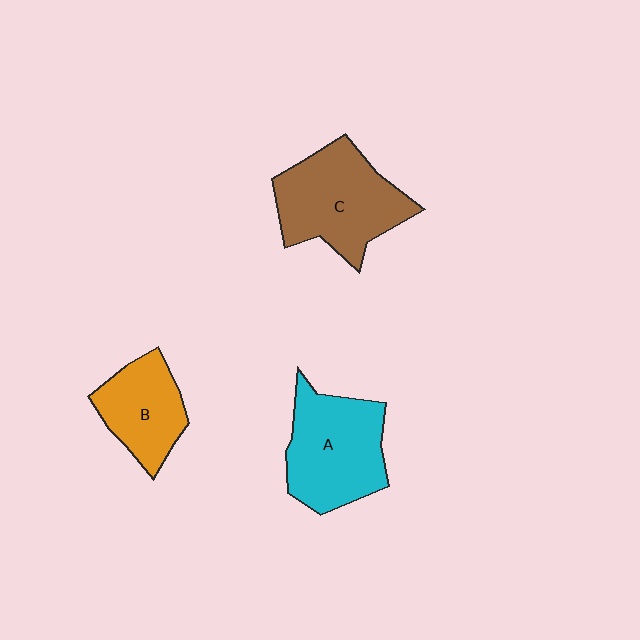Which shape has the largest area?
Shape C (brown).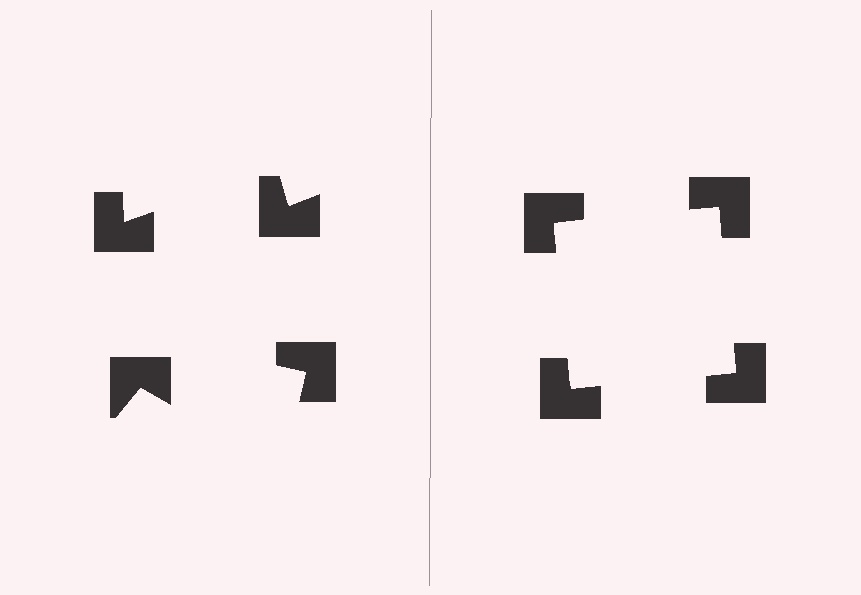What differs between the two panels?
The notched squares are positioned identically on both sides; only the wedge orientations differ. On the right they align to a square; on the left they are misaligned.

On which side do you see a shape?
An illusory square appears on the right side. On the left side the wedge cuts are rotated, so no coherent shape forms.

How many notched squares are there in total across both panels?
8 — 4 on each side.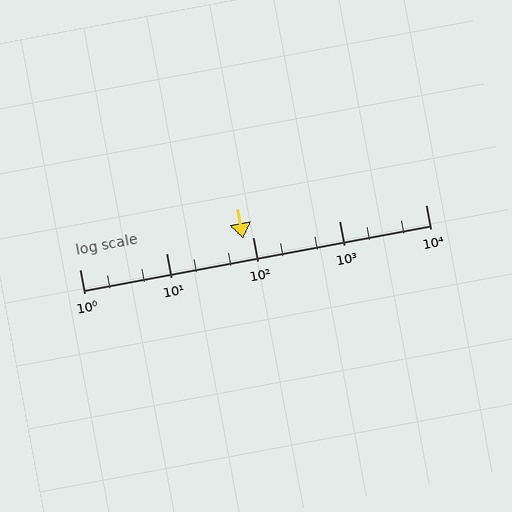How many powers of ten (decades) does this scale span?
The scale spans 4 decades, from 1 to 10000.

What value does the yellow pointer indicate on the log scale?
The pointer indicates approximately 78.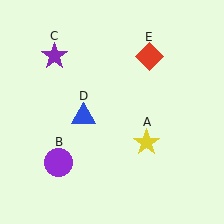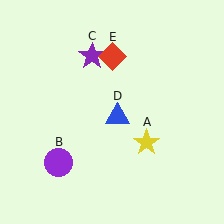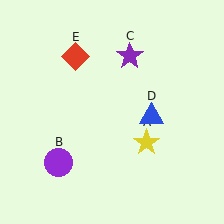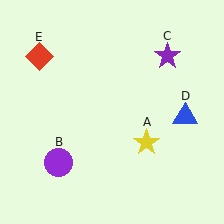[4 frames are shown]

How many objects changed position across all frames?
3 objects changed position: purple star (object C), blue triangle (object D), red diamond (object E).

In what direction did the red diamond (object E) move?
The red diamond (object E) moved left.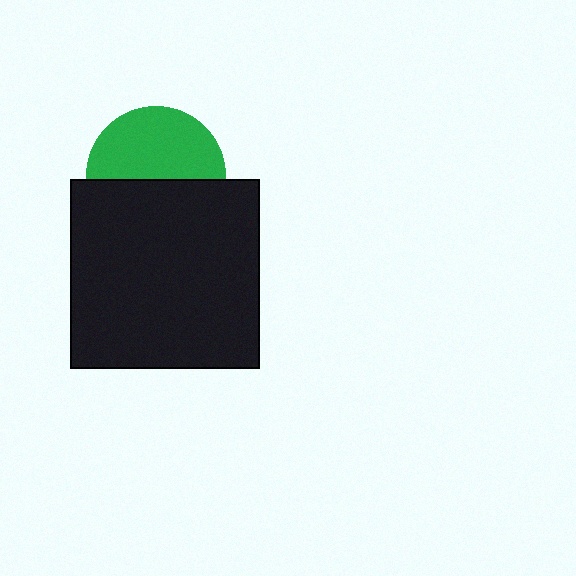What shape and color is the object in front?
The object in front is a black square.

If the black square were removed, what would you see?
You would see the complete green circle.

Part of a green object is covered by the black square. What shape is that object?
It is a circle.